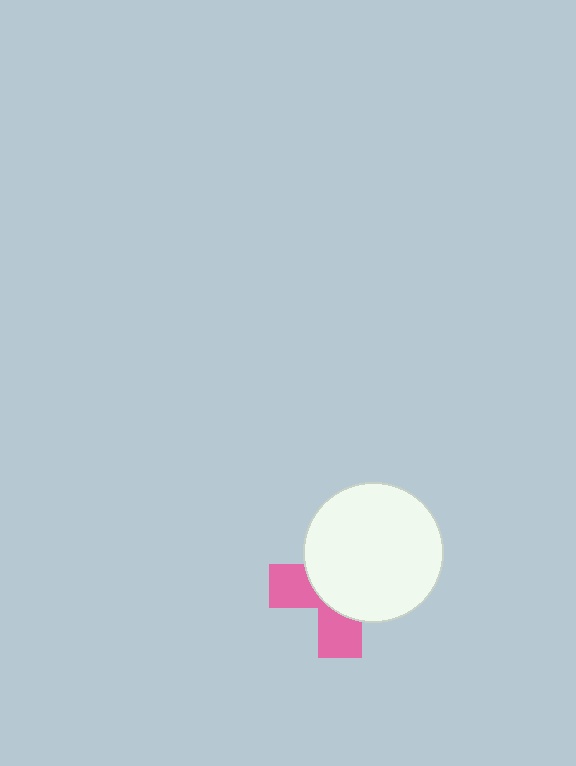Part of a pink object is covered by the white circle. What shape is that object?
It is a cross.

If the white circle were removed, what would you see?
You would see the complete pink cross.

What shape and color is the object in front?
The object in front is a white circle.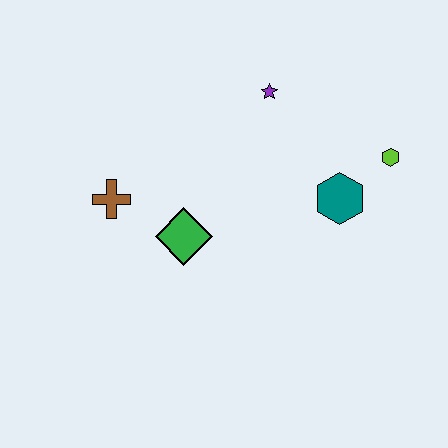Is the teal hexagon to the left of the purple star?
No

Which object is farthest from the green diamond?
The lime hexagon is farthest from the green diamond.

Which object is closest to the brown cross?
The green diamond is closest to the brown cross.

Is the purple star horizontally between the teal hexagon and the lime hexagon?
No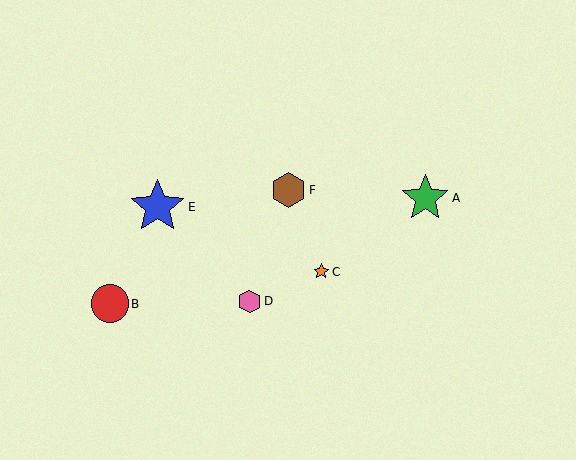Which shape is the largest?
The blue star (labeled E) is the largest.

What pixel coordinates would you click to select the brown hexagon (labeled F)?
Click at (289, 190) to select the brown hexagon F.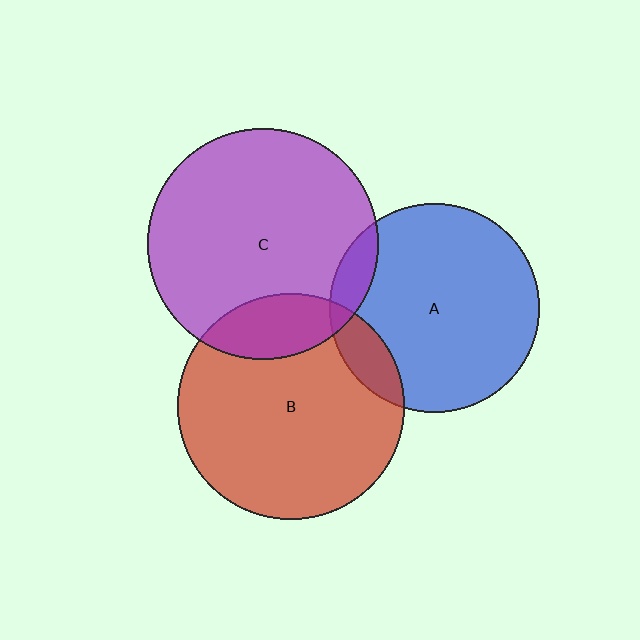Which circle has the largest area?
Circle C (purple).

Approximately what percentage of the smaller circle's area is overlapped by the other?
Approximately 10%.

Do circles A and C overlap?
Yes.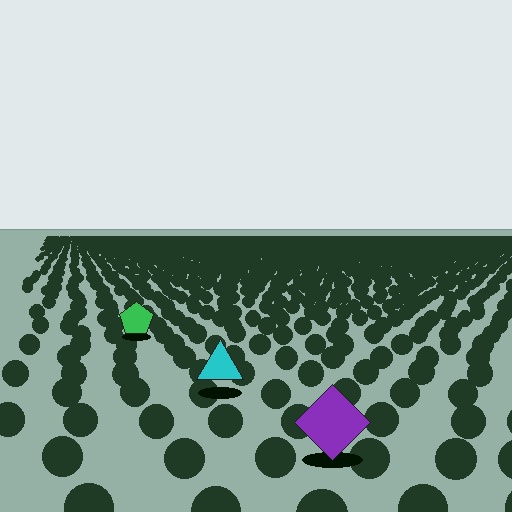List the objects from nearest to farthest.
From nearest to farthest: the purple diamond, the cyan triangle, the green pentagon.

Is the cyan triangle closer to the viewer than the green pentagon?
Yes. The cyan triangle is closer — you can tell from the texture gradient: the ground texture is coarser near it.